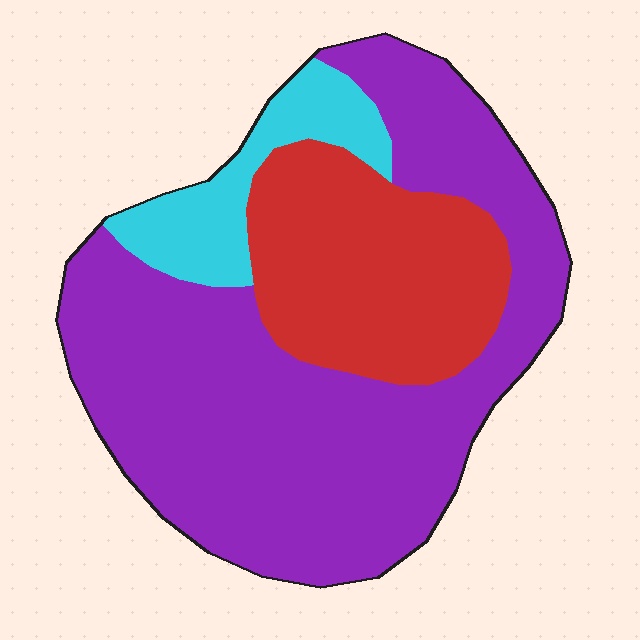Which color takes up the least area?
Cyan, at roughly 10%.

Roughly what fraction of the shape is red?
Red takes up between a sixth and a third of the shape.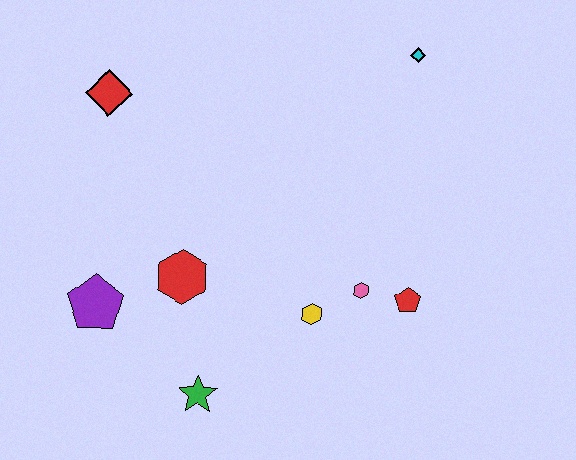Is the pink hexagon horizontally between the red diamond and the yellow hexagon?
No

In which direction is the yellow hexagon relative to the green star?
The yellow hexagon is to the right of the green star.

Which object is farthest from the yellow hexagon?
The red diamond is farthest from the yellow hexagon.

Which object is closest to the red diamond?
The red hexagon is closest to the red diamond.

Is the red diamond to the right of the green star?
No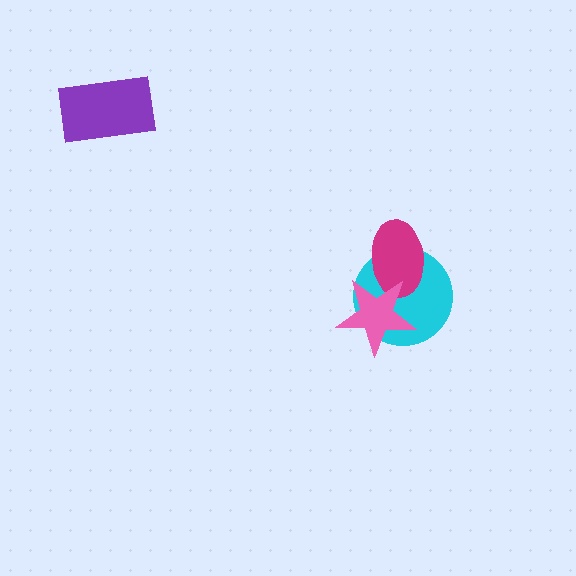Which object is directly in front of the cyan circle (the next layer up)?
The magenta ellipse is directly in front of the cyan circle.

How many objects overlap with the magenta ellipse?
2 objects overlap with the magenta ellipse.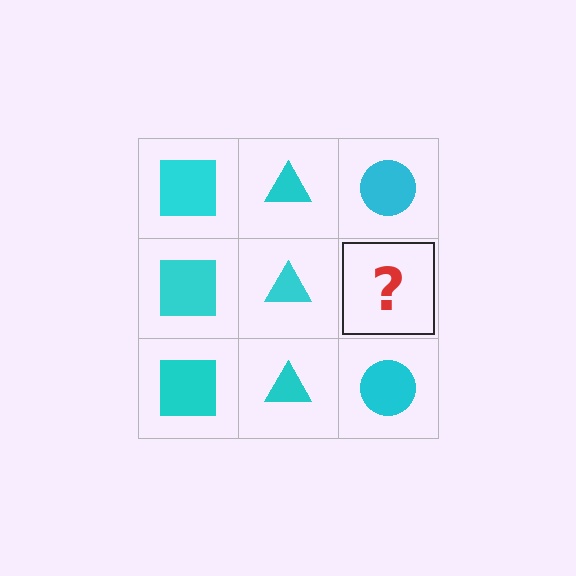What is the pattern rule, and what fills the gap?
The rule is that each column has a consistent shape. The gap should be filled with a cyan circle.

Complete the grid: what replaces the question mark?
The question mark should be replaced with a cyan circle.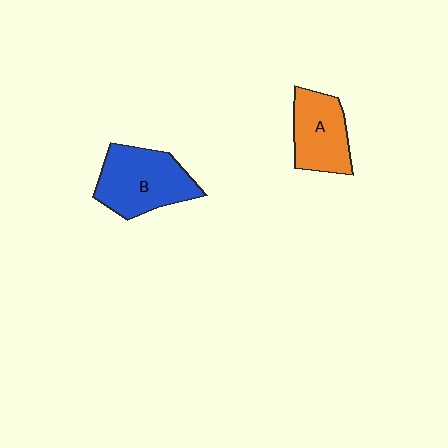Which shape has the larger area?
Shape B (blue).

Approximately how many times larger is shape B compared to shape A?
Approximately 1.3 times.